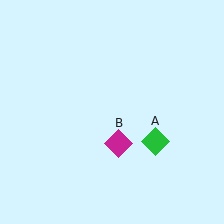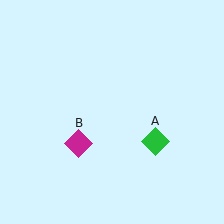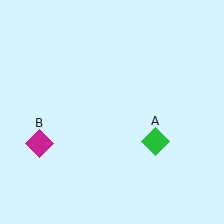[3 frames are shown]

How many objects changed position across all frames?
1 object changed position: magenta diamond (object B).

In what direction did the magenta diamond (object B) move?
The magenta diamond (object B) moved left.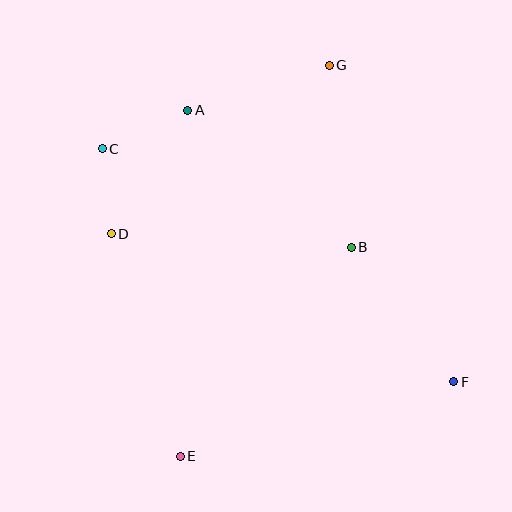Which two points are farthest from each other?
Points C and F are farthest from each other.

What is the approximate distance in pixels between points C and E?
The distance between C and E is approximately 317 pixels.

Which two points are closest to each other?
Points C and D are closest to each other.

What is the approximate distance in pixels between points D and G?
The distance between D and G is approximately 275 pixels.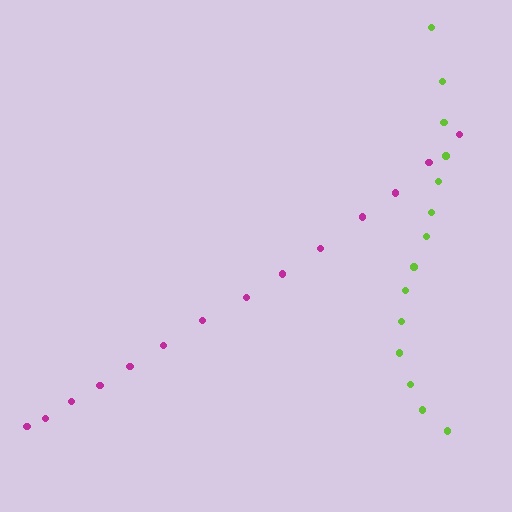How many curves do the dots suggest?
There are 2 distinct paths.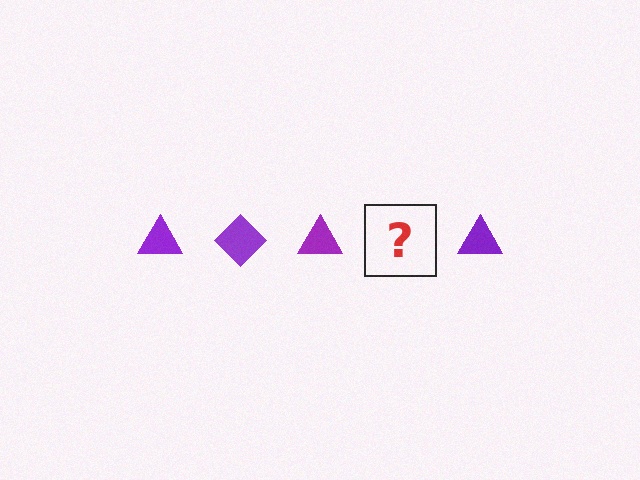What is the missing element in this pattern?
The missing element is a purple diamond.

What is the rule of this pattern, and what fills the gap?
The rule is that the pattern cycles through triangle, diamond shapes in purple. The gap should be filled with a purple diamond.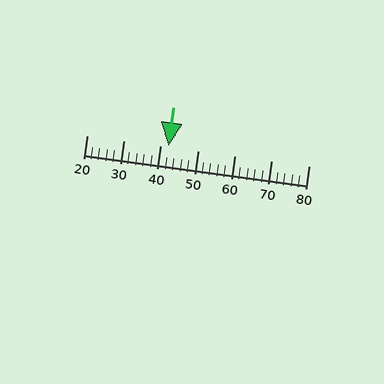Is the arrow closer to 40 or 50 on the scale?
The arrow is closer to 40.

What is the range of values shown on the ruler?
The ruler shows values from 20 to 80.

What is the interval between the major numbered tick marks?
The major tick marks are spaced 10 units apart.